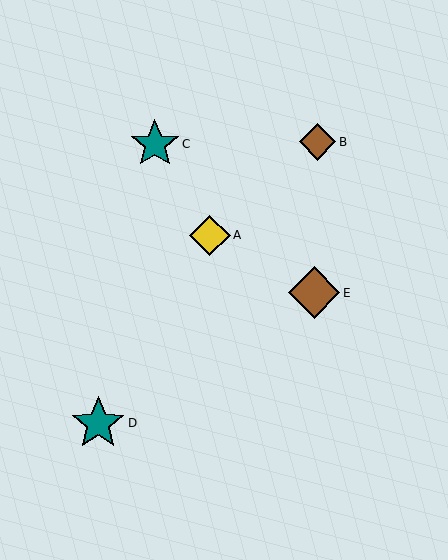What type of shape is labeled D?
Shape D is a teal star.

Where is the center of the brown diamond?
The center of the brown diamond is at (314, 293).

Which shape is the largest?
The teal star (labeled D) is the largest.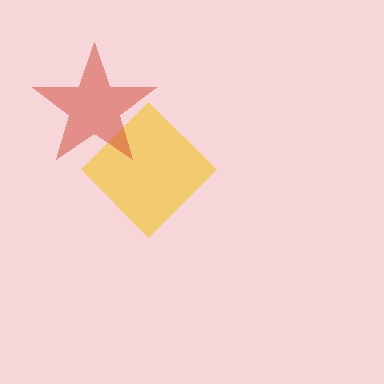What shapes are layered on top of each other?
The layered shapes are: a yellow diamond, a red star.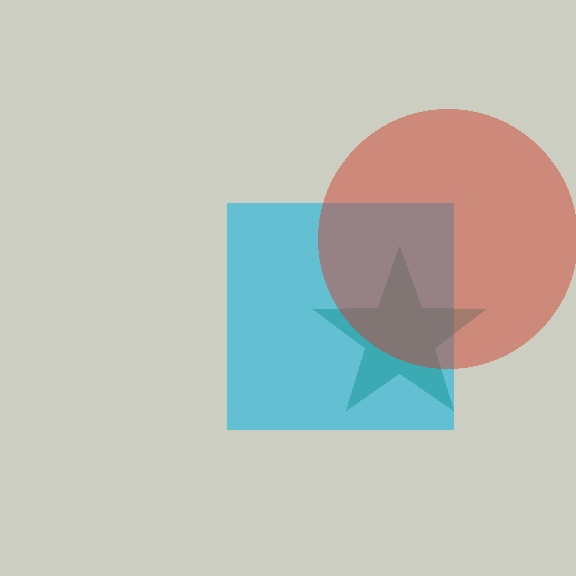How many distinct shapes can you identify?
There are 3 distinct shapes: a cyan square, a teal star, a red circle.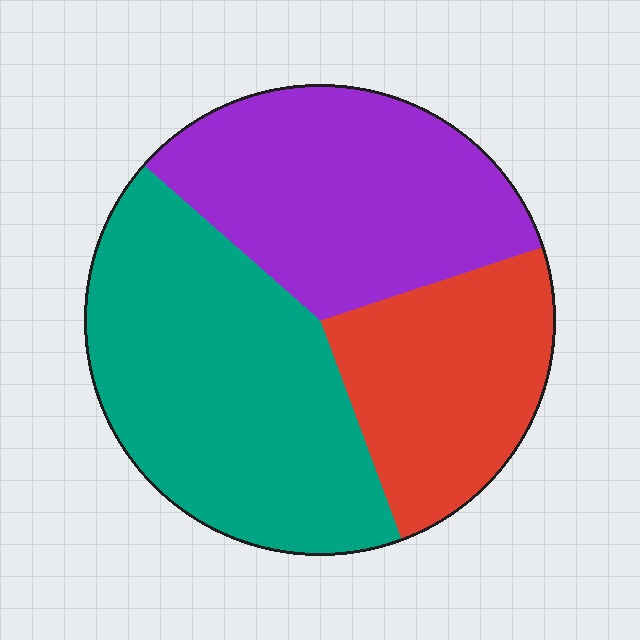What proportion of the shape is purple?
Purple takes up about one third (1/3) of the shape.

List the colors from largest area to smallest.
From largest to smallest: teal, purple, red.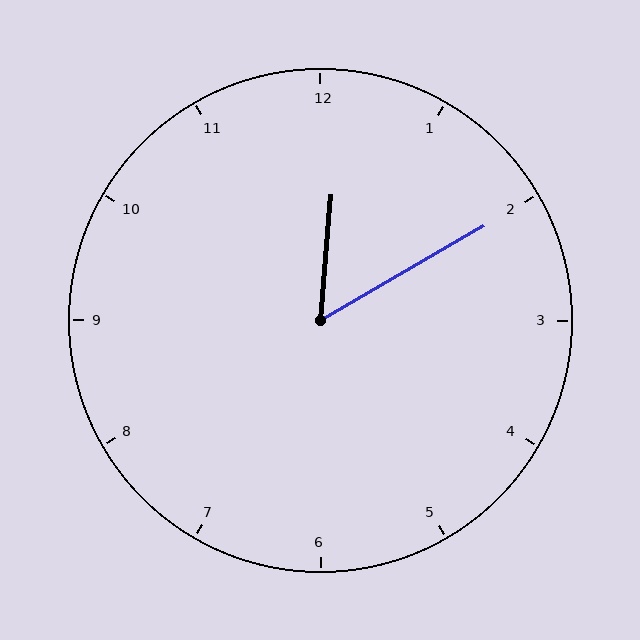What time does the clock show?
12:10.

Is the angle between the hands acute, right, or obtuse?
It is acute.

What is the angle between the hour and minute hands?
Approximately 55 degrees.